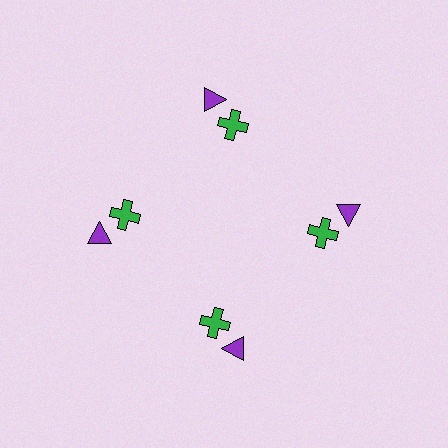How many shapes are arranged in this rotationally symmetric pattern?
There are 8 shapes, arranged in 4 groups of 2.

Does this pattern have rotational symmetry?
Yes, this pattern has 4-fold rotational symmetry. It looks the same after rotating 90 degrees around the center.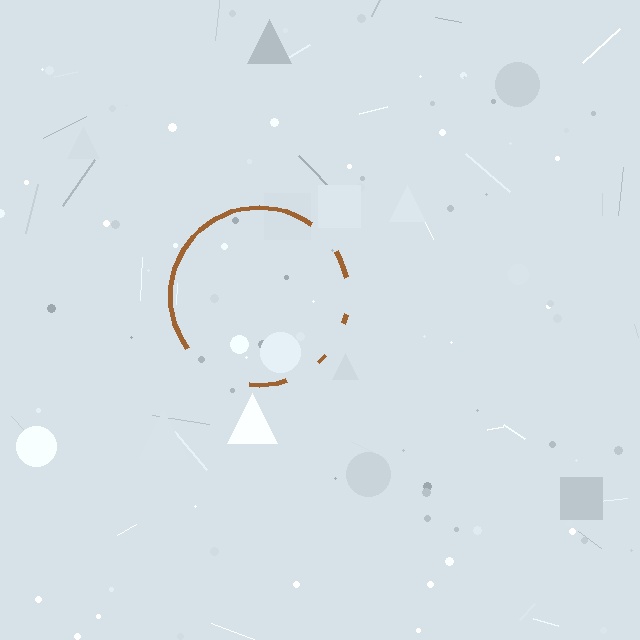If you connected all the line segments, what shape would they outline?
They would outline a circle.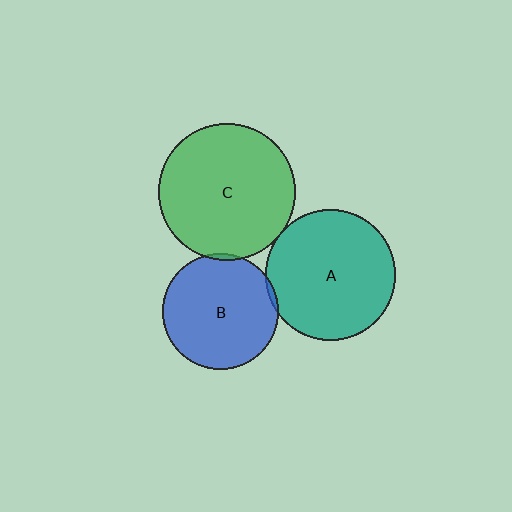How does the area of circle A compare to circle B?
Approximately 1.3 times.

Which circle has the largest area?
Circle C (green).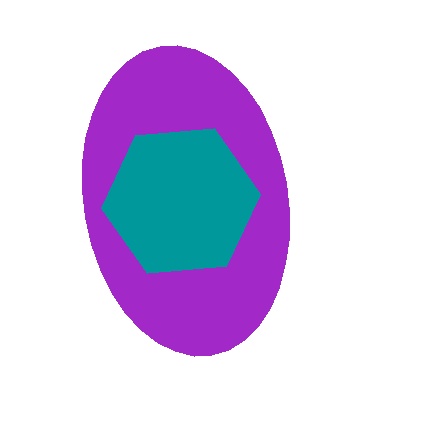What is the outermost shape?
The purple ellipse.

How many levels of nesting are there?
2.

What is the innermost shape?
The teal hexagon.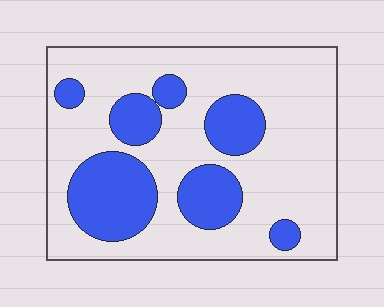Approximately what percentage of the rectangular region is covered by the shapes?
Approximately 30%.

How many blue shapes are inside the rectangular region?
7.